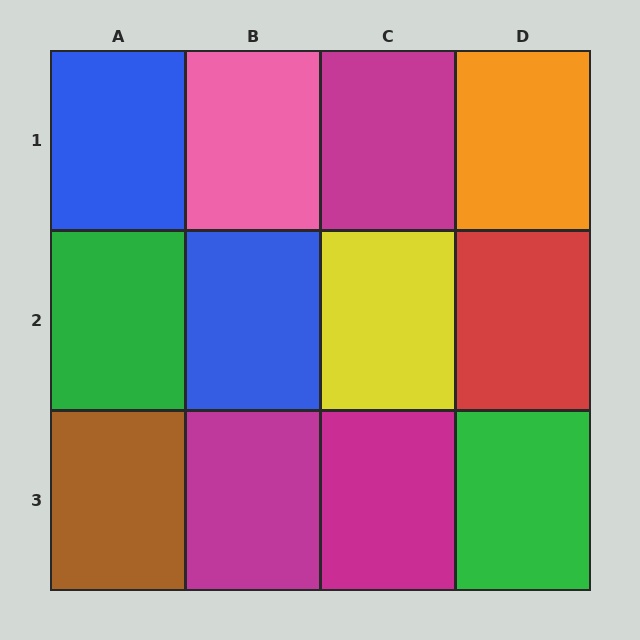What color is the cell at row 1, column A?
Blue.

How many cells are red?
1 cell is red.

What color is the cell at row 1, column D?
Orange.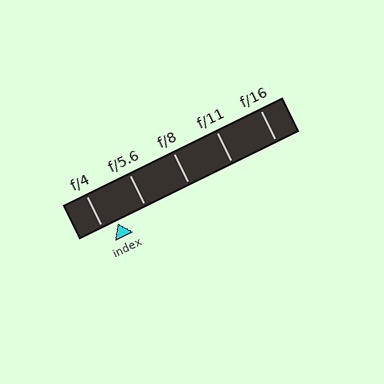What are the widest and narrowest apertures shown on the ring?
The widest aperture shown is f/4 and the narrowest is f/16.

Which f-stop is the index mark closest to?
The index mark is closest to f/4.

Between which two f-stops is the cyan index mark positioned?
The index mark is between f/4 and f/5.6.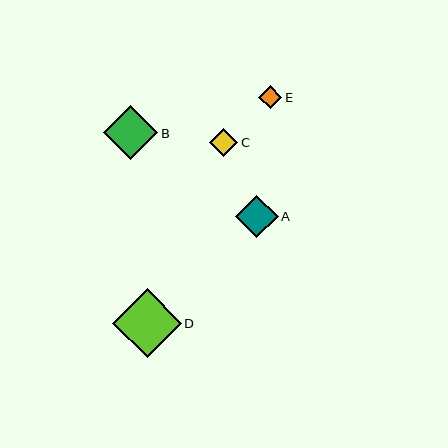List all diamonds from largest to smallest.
From largest to smallest: D, B, A, C, E.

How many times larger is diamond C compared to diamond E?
Diamond C is approximately 1.2 times the size of diamond E.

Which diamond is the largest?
Diamond D is the largest with a size of approximately 68 pixels.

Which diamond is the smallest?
Diamond E is the smallest with a size of approximately 23 pixels.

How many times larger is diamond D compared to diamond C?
Diamond D is approximately 2.4 times the size of diamond C.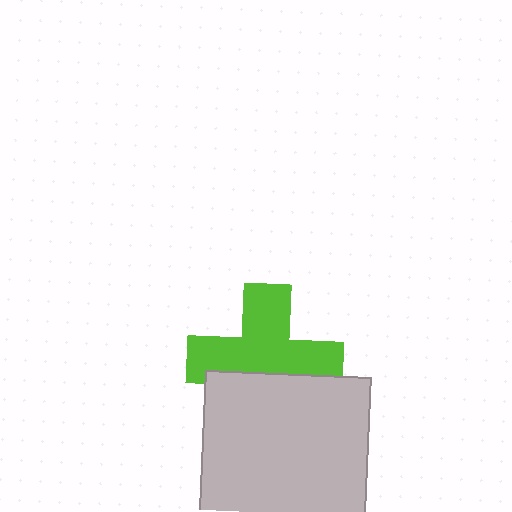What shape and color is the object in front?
The object in front is a light gray square.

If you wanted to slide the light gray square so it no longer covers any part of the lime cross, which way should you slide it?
Slide it down — that is the most direct way to separate the two shapes.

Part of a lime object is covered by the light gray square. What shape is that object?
It is a cross.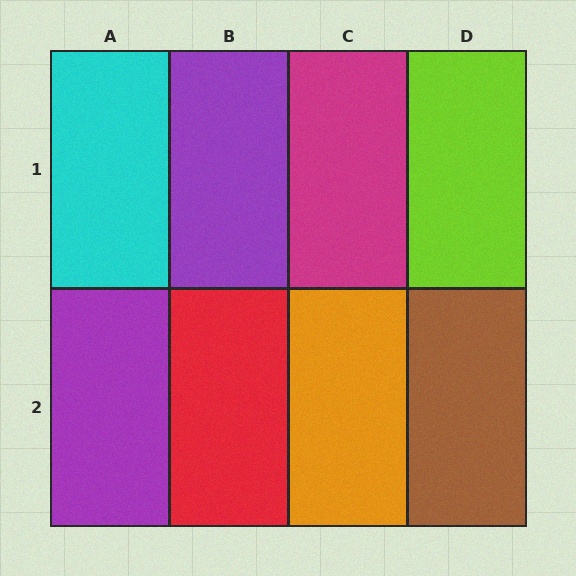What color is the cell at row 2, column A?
Purple.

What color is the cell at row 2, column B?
Red.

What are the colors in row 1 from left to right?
Cyan, purple, magenta, lime.